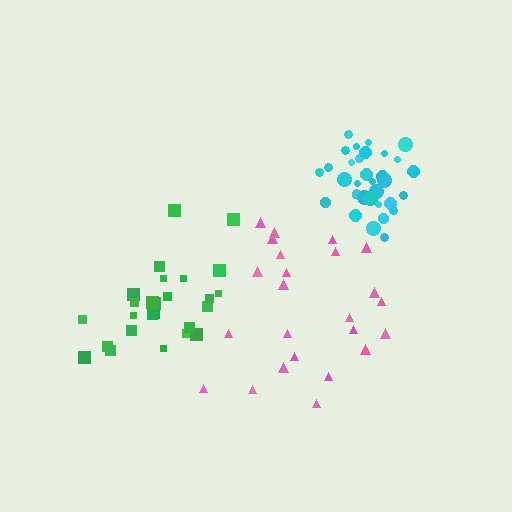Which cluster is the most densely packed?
Cyan.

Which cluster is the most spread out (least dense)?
Pink.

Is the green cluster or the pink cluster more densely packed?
Green.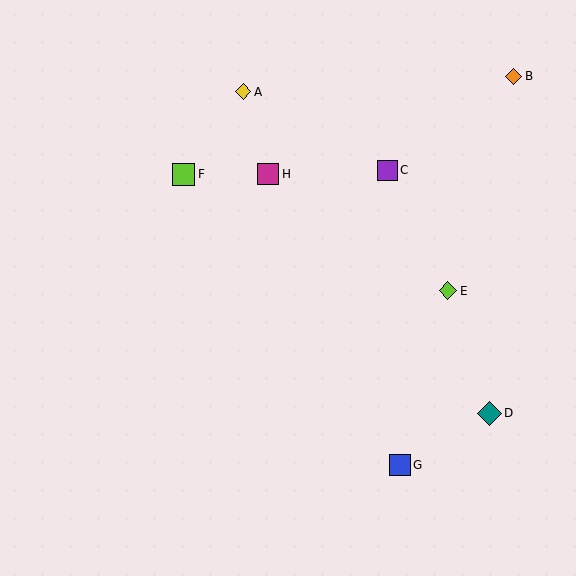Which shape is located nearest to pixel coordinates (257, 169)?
The magenta square (labeled H) at (268, 174) is nearest to that location.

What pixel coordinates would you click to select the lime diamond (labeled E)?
Click at (448, 291) to select the lime diamond E.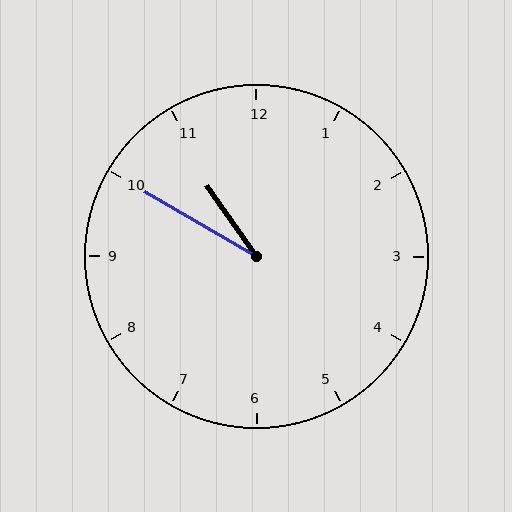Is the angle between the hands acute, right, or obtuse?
It is acute.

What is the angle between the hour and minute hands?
Approximately 25 degrees.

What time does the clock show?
10:50.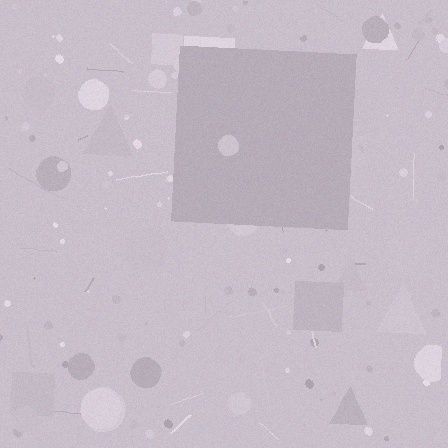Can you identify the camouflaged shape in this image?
The camouflaged shape is a square.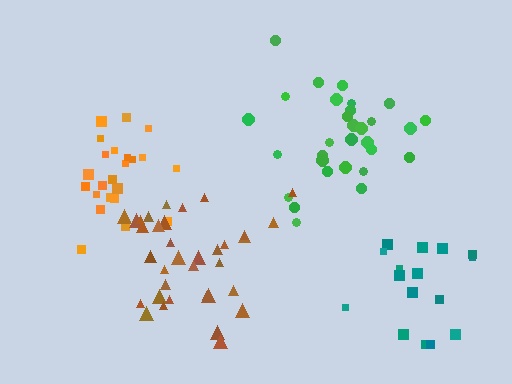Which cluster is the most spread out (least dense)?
Green.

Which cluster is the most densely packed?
Orange.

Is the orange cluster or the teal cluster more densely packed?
Orange.